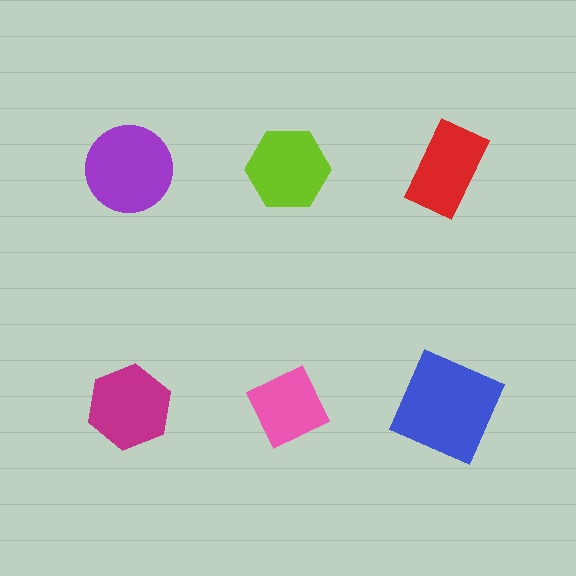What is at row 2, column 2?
A pink diamond.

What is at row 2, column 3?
A blue square.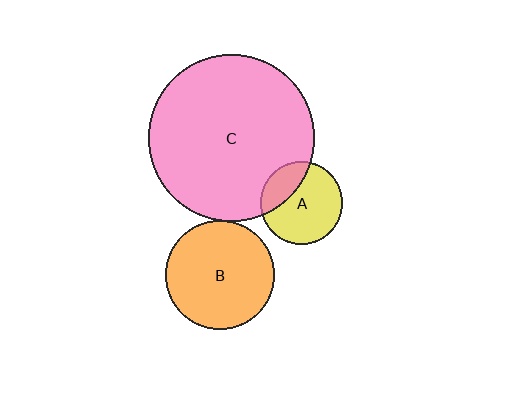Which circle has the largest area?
Circle C (pink).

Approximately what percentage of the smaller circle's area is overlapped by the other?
Approximately 25%.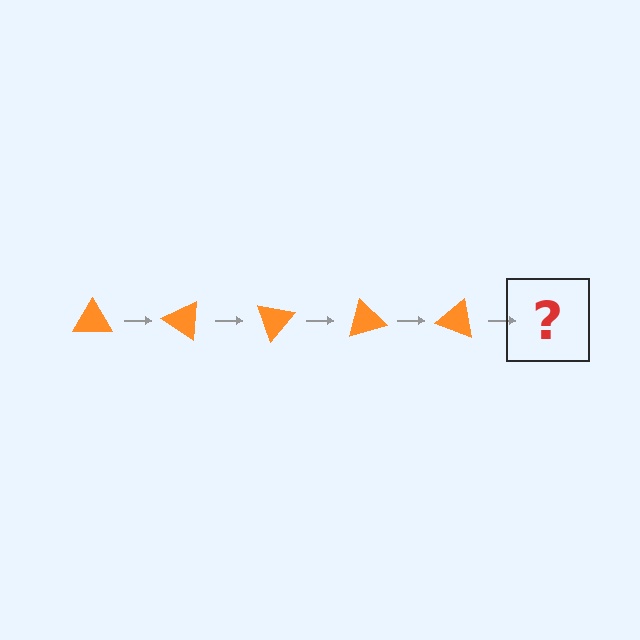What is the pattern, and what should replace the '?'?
The pattern is that the triangle rotates 35 degrees each step. The '?' should be an orange triangle rotated 175 degrees.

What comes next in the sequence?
The next element should be an orange triangle rotated 175 degrees.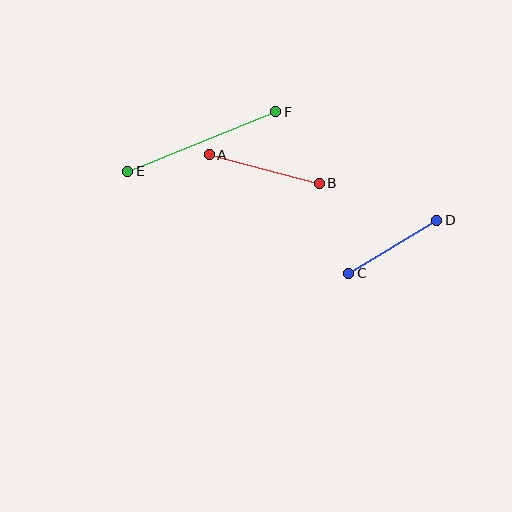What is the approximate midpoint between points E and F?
The midpoint is at approximately (202, 142) pixels.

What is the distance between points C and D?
The distance is approximately 103 pixels.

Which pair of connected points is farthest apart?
Points E and F are farthest apart.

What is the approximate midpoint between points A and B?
The midpoint is at approximately (264, 169) pixels.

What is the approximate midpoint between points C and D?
The midpoint is at approximately (393, 247) pixels.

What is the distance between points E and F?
The distance is approximately 159 pixels.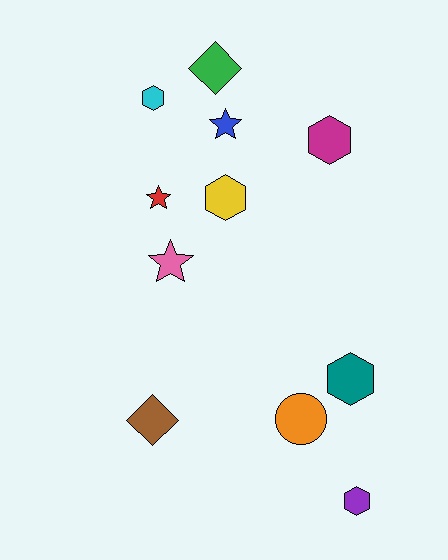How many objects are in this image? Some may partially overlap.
There are 11 objects.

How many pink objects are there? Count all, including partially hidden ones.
There is 1 pink object.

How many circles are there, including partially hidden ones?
There is 1 circle.